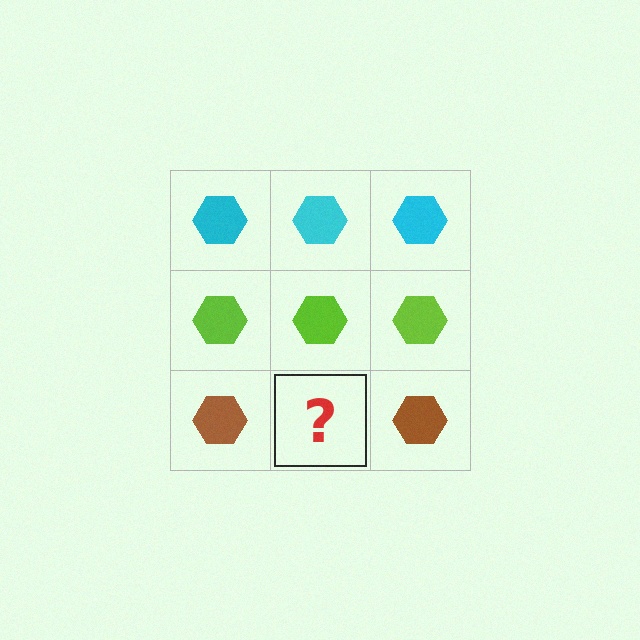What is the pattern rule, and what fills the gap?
The rule is that each row has a consistent color. The gap should be filled with a brown hexagon.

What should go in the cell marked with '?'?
The missing cell should contain a brown hexagon.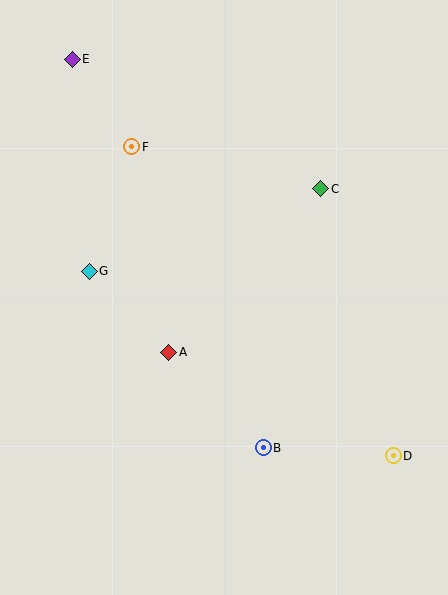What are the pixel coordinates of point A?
Point A is at (169, 352).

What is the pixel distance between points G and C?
The distance between G and C is 246 pixels.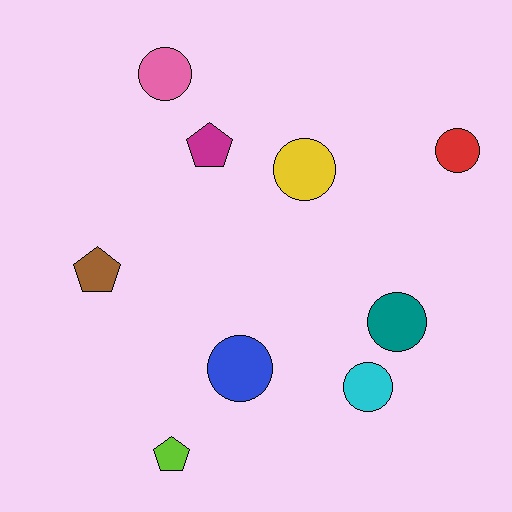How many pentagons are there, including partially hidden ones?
There are 3 pentagons.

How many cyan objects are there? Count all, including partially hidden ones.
There is 1 cyan object.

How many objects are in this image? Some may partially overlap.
There are 9 objects.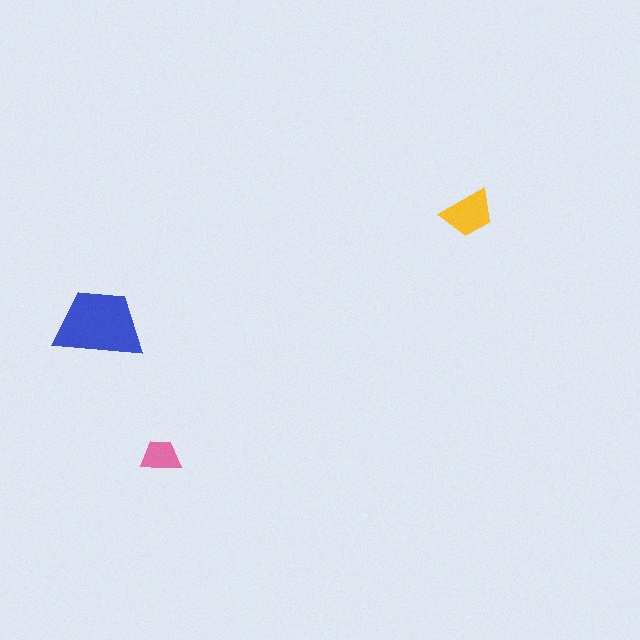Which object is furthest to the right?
The yellow trapezoid is rightmost.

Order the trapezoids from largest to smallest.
the blue one, the yellow one, the pink one.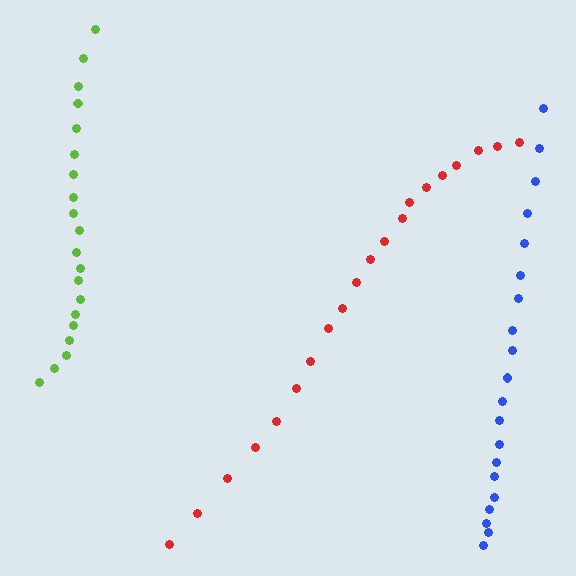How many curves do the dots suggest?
There are 3 distinct paths.